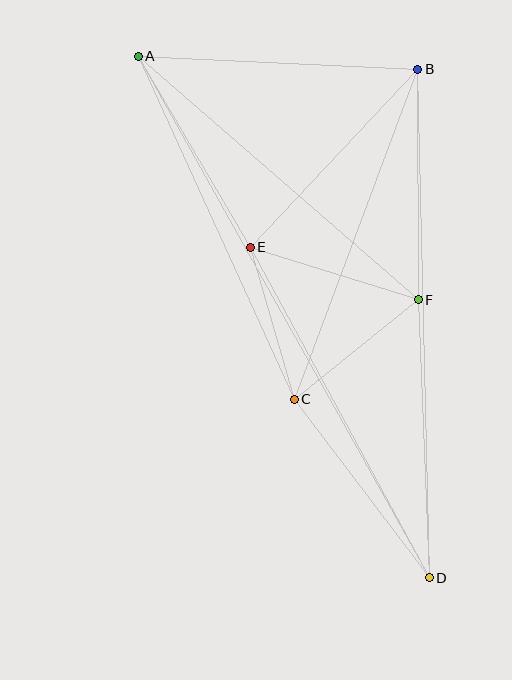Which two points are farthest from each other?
Points A and D are farthest from each other.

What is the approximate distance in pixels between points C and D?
The distance between C and D is approximately 224 pixels.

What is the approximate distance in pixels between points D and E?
The distance between D and E is approximately 376 pixels.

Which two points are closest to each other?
Points C and E are closest to each other.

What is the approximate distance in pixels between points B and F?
The distance between B and F is approximately 230 pixels.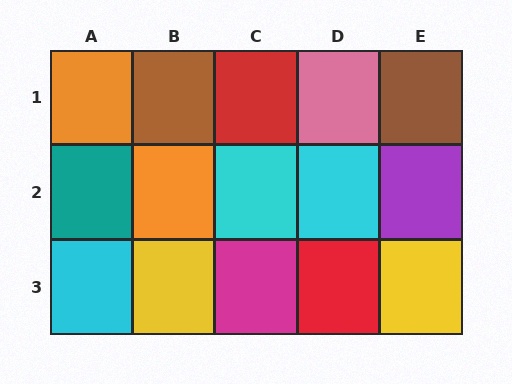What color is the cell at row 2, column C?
Cyan.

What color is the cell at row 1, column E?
Brown.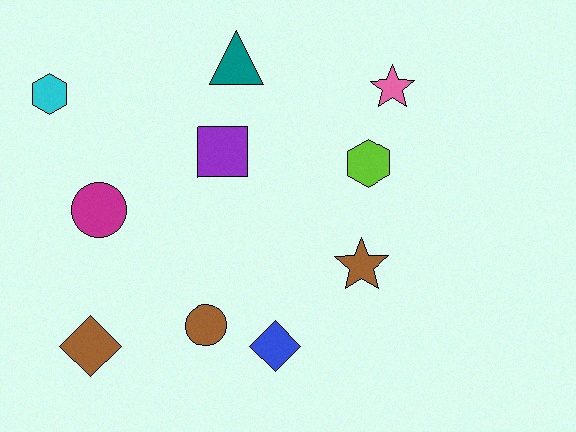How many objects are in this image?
There are 10 objects.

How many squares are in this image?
There is 1 square.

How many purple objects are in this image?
There is 1 purple object.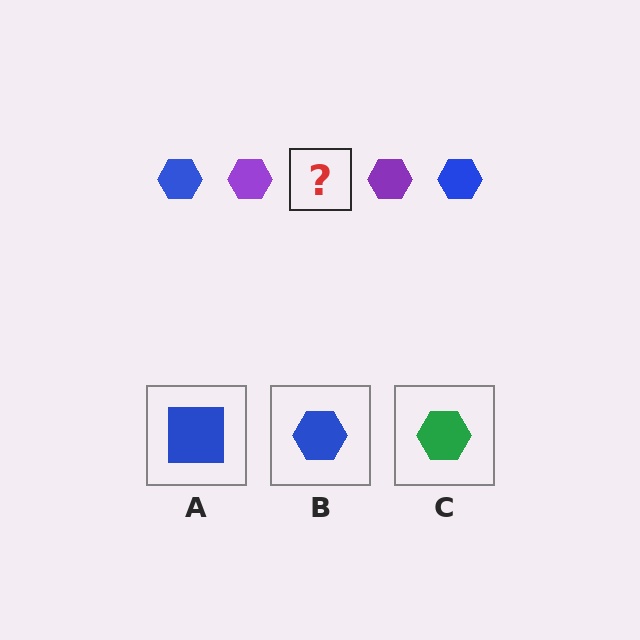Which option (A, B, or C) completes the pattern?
B.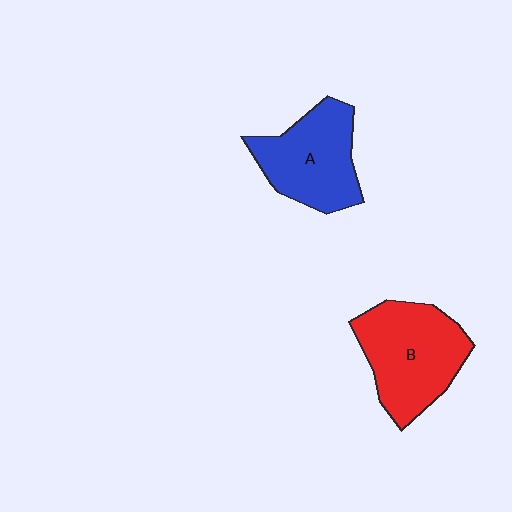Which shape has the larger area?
Shape B (red).